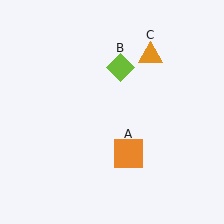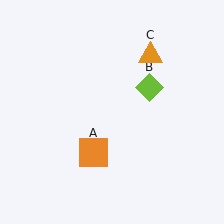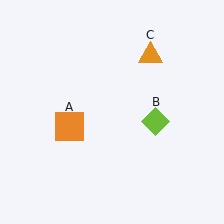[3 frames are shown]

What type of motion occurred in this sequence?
The orange square (object A), lime diamond (object B) rotated clockwise around the center of the scene.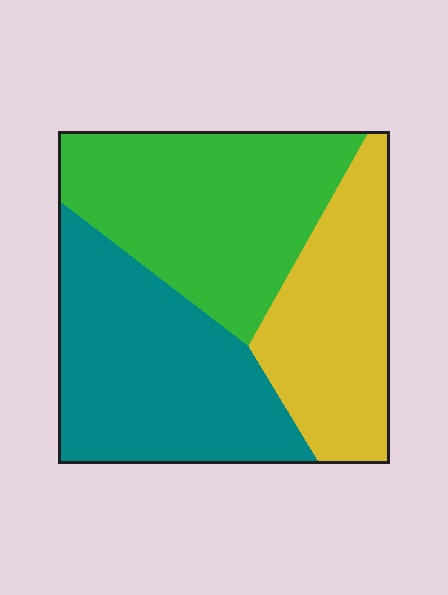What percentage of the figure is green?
Green covers roughly 35% of the figure.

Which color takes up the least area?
Yellow, at roughly 25%.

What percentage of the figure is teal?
Teal covers roughly 35% of the figure.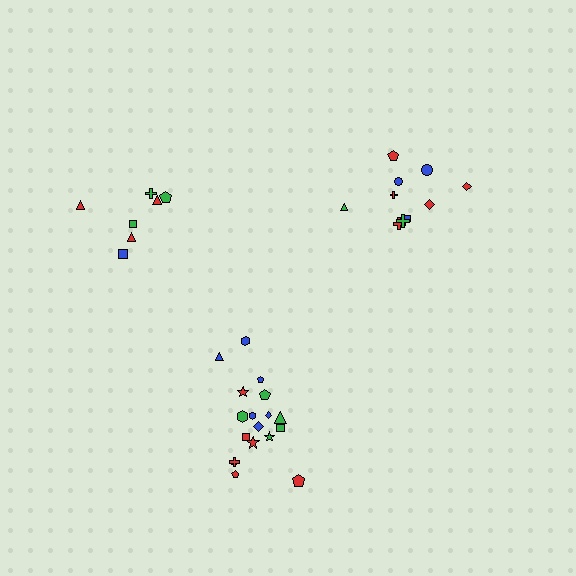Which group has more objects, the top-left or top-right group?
The top-right group.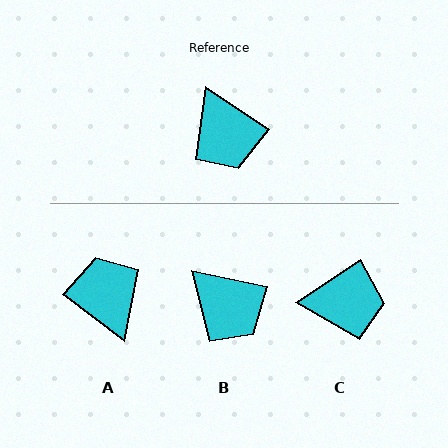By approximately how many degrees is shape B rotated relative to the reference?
Approximately 22 degrees counter-clockwise.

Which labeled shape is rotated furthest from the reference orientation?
A, about 177 degrees away.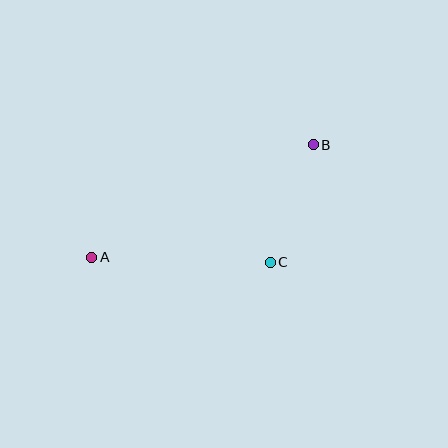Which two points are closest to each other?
Points B and C are closest to each other.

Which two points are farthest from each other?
Points A and B are farthest from each other.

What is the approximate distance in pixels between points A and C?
The distance between A and C is approximately 179 pixels.